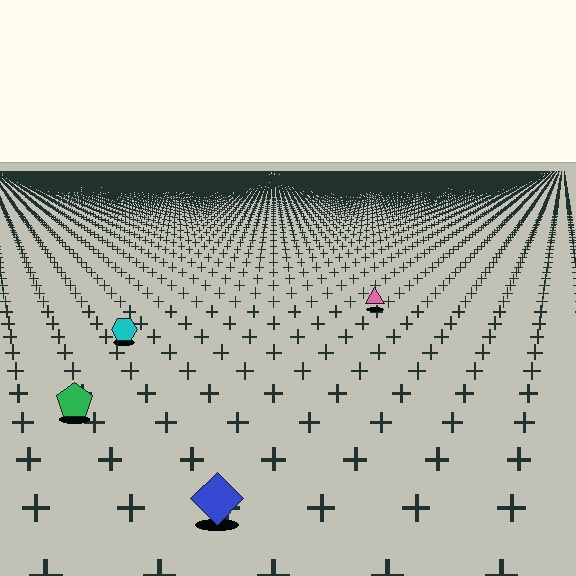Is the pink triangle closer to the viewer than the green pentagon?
No. The green pentagon is closer — you can tell from the texture gradient: the ground texture is coarser near it.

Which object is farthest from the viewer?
The pink triangle is farthest from the viewer. It appears smaller and the ground texture around it is denser.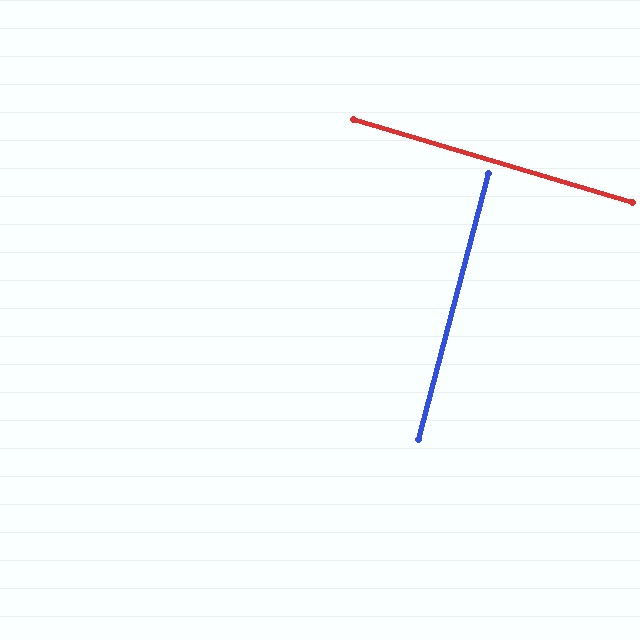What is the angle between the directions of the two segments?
Approximately 88 degrees.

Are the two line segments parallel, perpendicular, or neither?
Perpendicular — they meet at approximately 88°.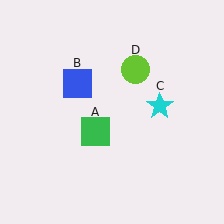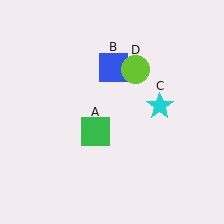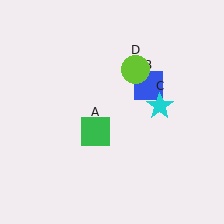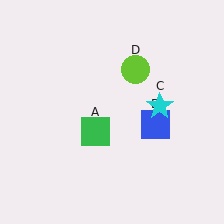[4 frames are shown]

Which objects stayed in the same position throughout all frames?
Green square (object A) and cyan star (object C) and lime circle (object D) remained stationary.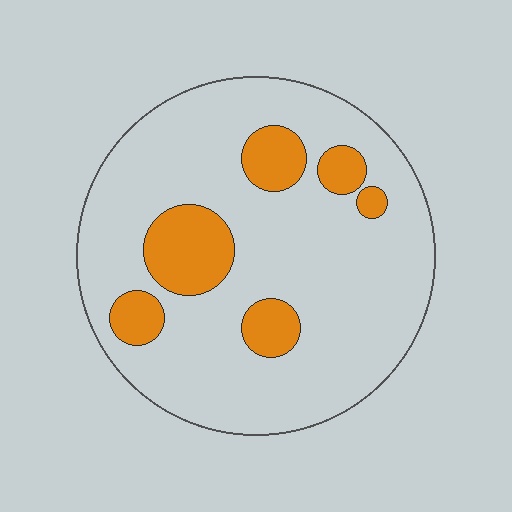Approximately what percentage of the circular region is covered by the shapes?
Approximately 20%.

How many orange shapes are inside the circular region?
6.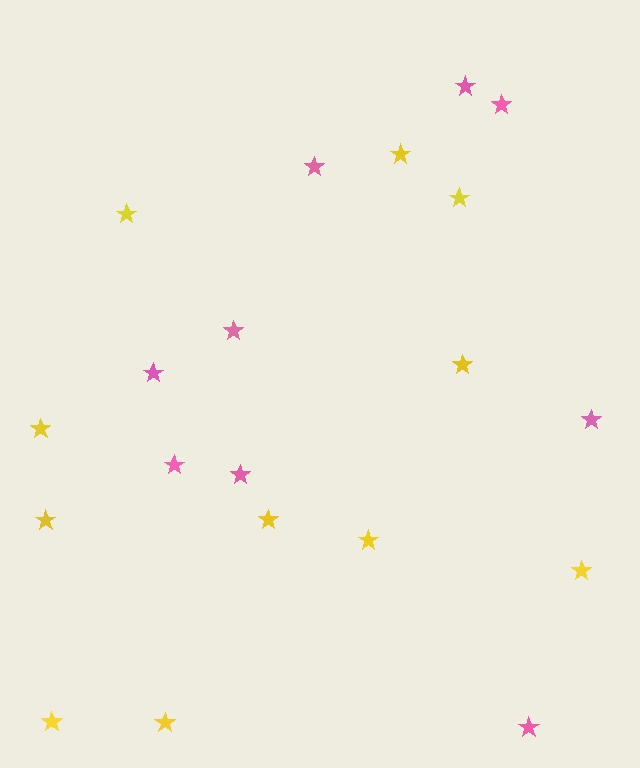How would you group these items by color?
There are 2 groups: one group of pink stars (9) and one group of yellow stars (11).